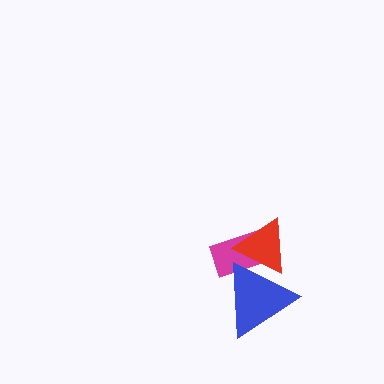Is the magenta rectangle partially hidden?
Yes, it is partially covered by another shape.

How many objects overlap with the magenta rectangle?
2 objects overlap with the magenta rectangle.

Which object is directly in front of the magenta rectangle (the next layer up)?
The red triangle is directly in front of the magenta rectangle.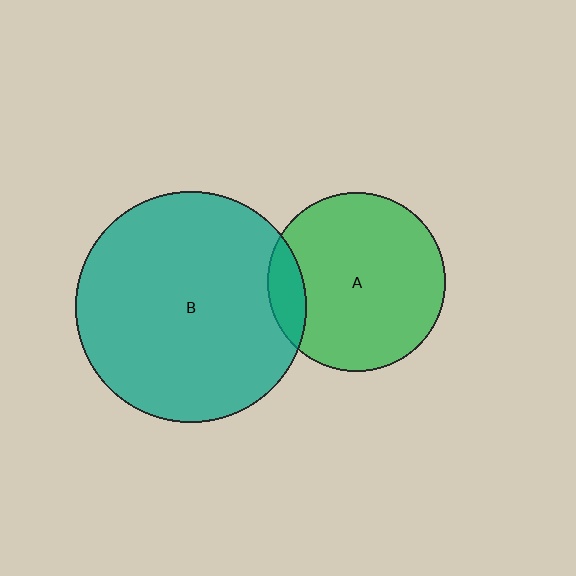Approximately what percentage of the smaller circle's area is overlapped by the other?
Approximately 10%.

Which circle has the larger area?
Circle B (teal).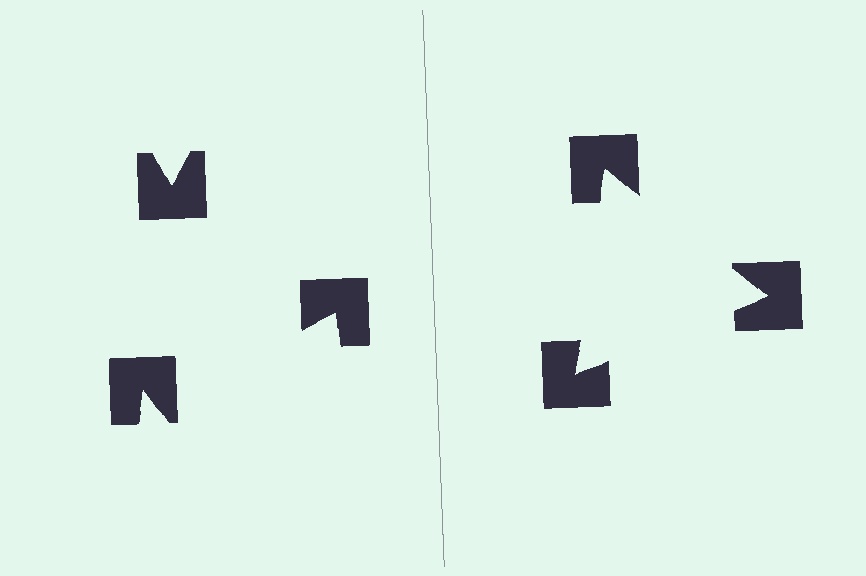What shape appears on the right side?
An illusory triangle.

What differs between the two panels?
The notched squares are positioned identically on both sides; only the wedge orientations differ. On the right they align to a triangle; on the left they are misaligned.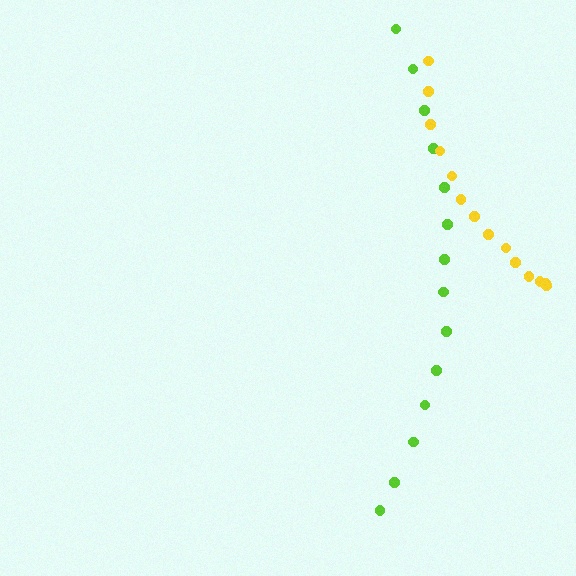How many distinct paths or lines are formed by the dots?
There are 2 distinct paths.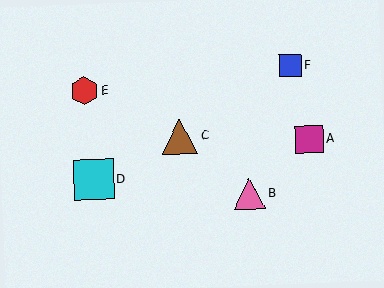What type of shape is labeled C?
Shape C is a brown triangle.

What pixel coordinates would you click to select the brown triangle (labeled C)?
Click at (180, 137) to select the brown triangle C.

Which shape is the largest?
The cyan square (labeled D) is the largest.